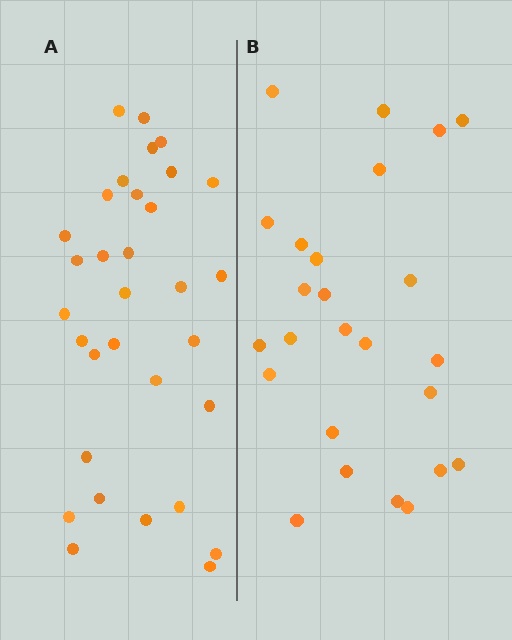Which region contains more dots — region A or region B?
Region A (the left region) has more dots.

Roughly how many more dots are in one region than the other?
Region A has roughly 8 or so more dots than region B.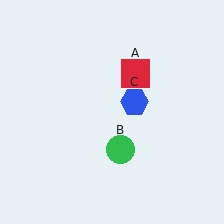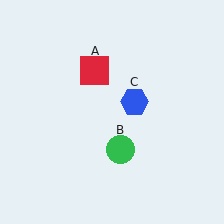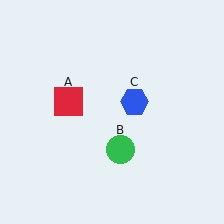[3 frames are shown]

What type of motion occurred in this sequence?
The red square (object A) rotated counterclockwise around the center of the scene.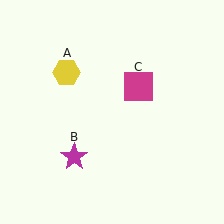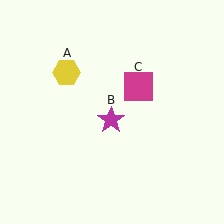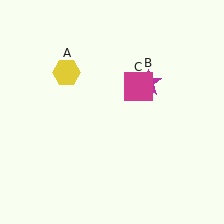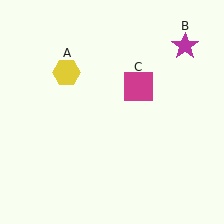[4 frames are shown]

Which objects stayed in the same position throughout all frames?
Yellow hexagon (object A) and magenta square (object C) remained stationary.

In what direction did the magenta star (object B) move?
The magenta star (object B) moved up and to the right.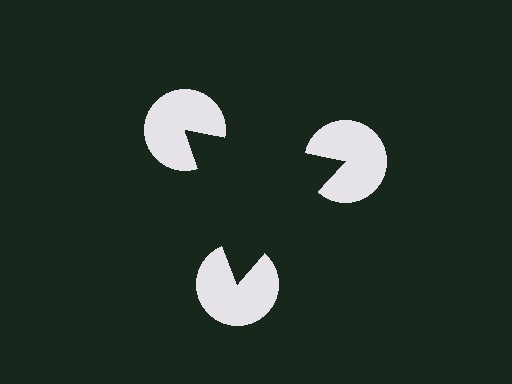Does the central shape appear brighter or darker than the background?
It typically appears slightly darker than the background, even though no actual brightness change is drawn.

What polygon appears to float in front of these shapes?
An illusory triangle — its edges are inferred from the aligned wedge cuts in the pac-man discs, not physically drawn.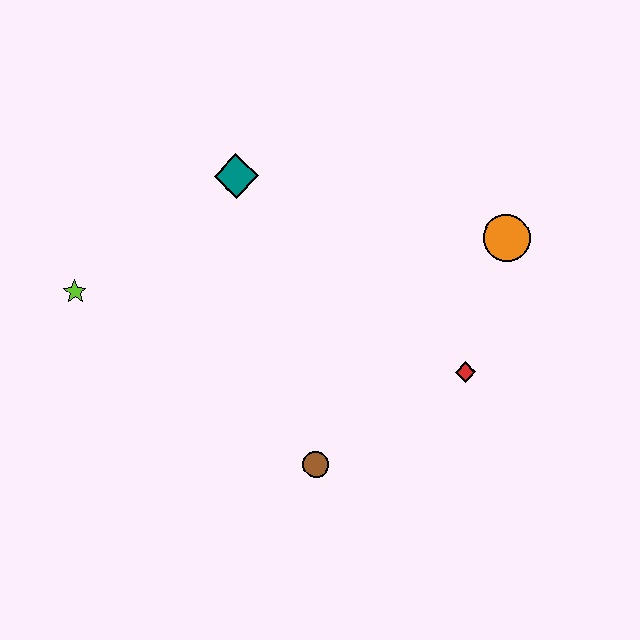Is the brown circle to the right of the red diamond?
No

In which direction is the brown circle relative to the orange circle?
The brown circle is below the orange circle.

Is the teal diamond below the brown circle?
No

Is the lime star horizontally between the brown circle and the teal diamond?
No